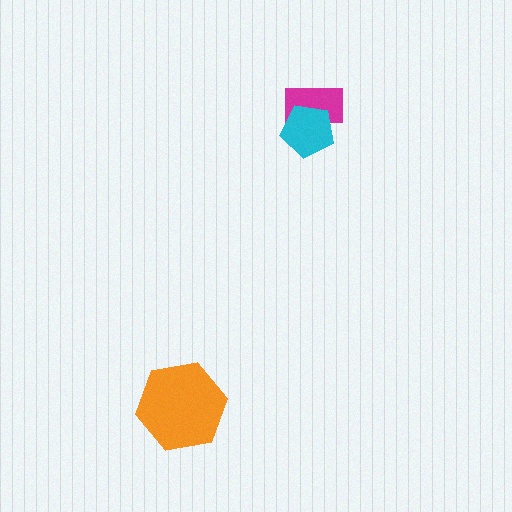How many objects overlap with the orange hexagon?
0 objects overlap with the orange hexagon.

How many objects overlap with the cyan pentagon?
1 object overlaps with the cyan pentagon.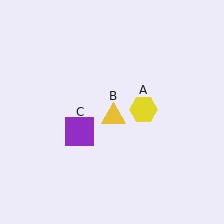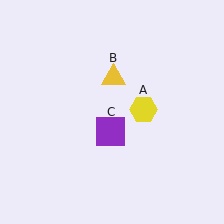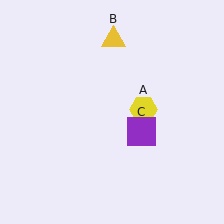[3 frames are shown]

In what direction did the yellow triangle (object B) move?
The yellow triangle (object B) moved up.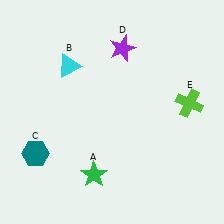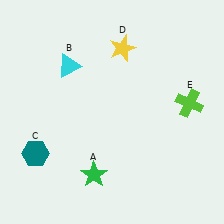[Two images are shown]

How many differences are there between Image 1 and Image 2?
There is 1 difference between the two images.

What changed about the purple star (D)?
In Image 1, D is purple. In Image 2, it changed to yellow.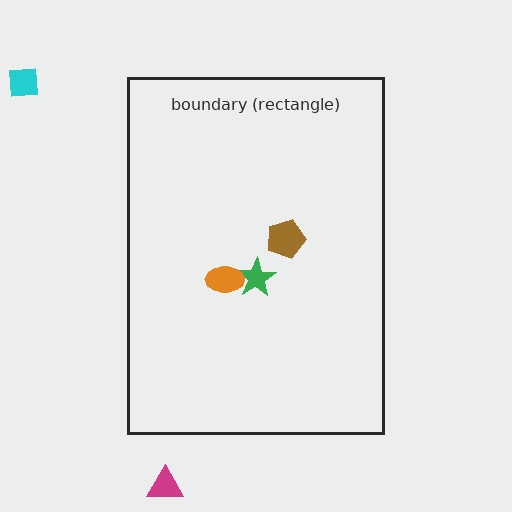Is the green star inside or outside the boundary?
Inside.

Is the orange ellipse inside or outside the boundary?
Inside.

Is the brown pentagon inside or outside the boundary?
Inside.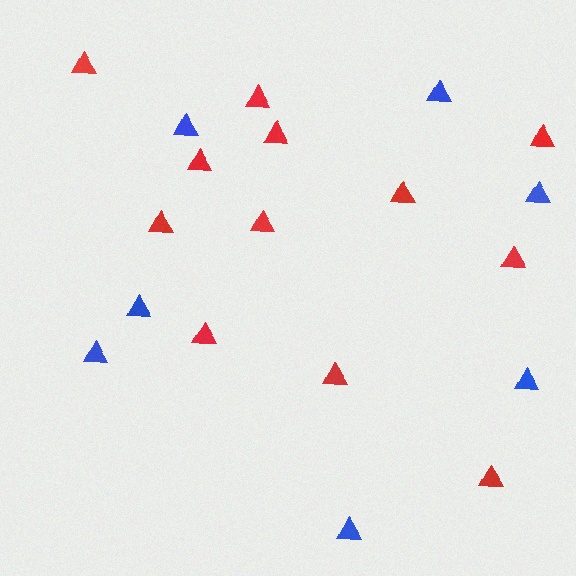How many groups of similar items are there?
There are 2 groups: one group of red triangles (12) and one group of blue triangles (7).